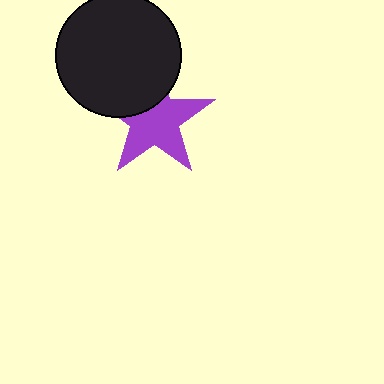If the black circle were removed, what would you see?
You would see the complete purple star.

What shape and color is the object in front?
The object in front is a black circle.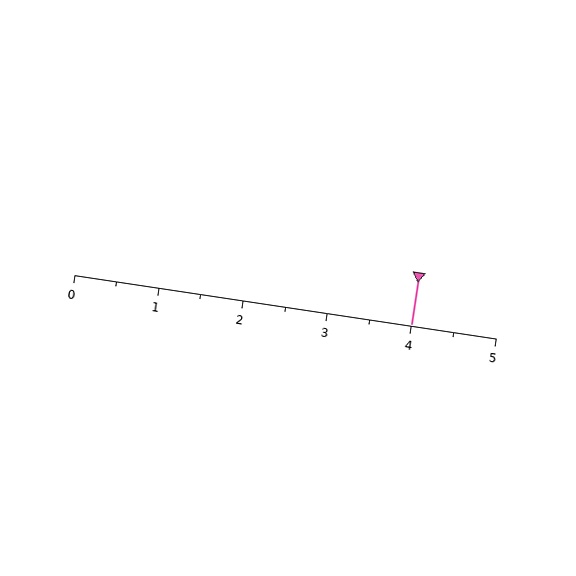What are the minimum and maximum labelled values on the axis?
The axis runs from 0 to 5.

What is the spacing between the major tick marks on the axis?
The major ticks are spaced 1 apart.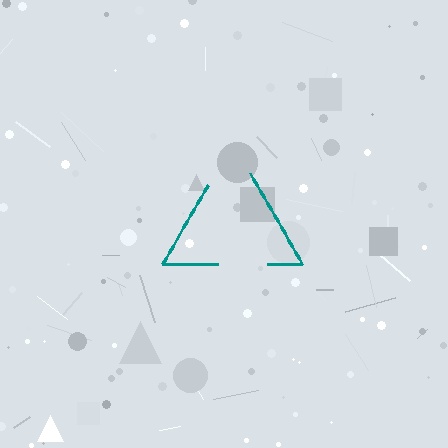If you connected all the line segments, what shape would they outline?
They would outline a triangle.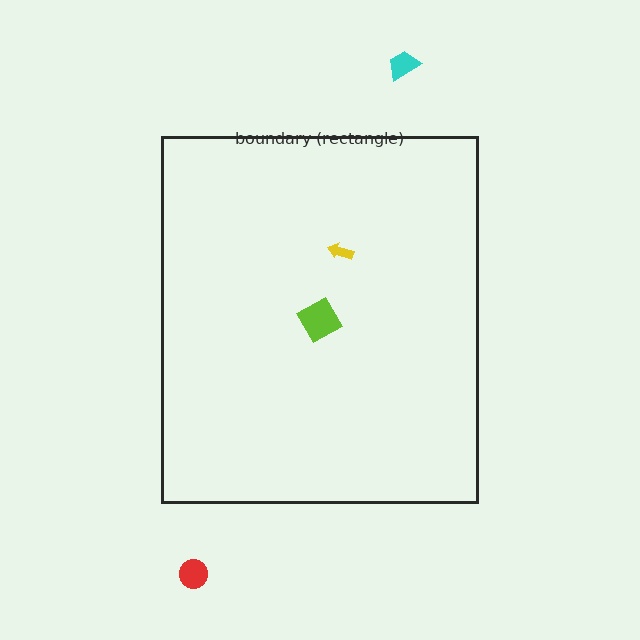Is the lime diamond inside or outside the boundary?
Inside.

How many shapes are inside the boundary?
2 inside, 2 outside.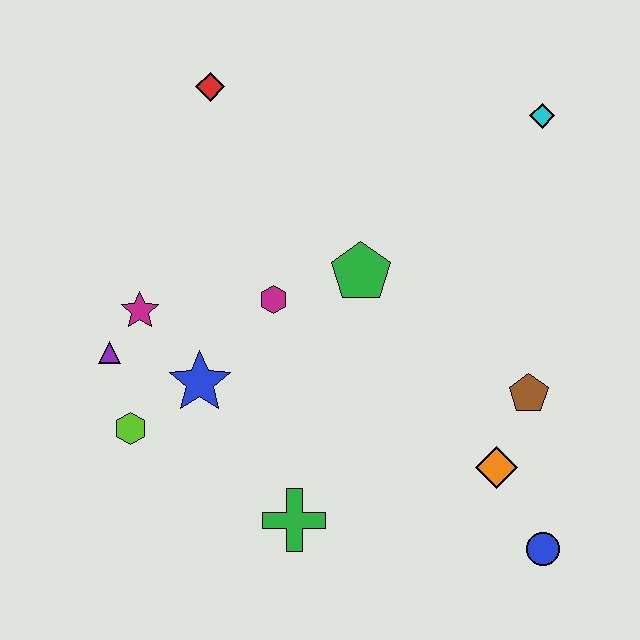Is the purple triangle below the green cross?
No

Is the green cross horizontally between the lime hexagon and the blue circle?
Yes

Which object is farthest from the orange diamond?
The red diamond is farthest from the orange diamond.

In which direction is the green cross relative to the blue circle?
The green cross is to the left of the blue circle.